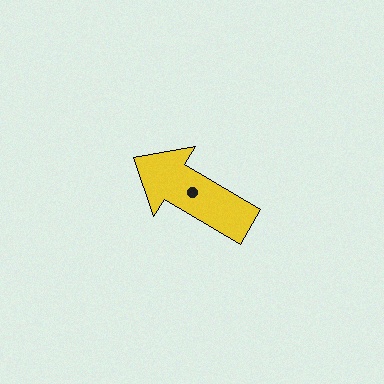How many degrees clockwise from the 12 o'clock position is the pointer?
Approximately 301 degrees.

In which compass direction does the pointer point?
Northwest.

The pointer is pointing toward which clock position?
Roughly 10 o'clock.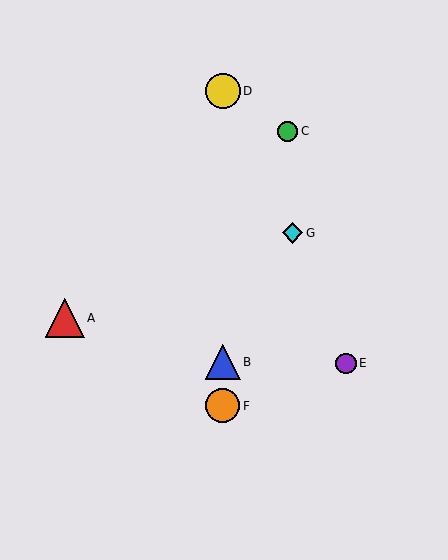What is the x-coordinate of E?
Object E is at x≈346.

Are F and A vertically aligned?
No, F is at x≈223 and A is at x≈65.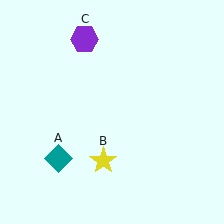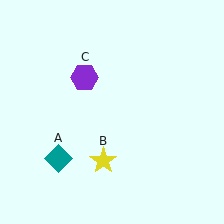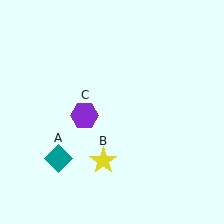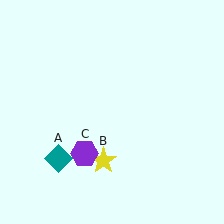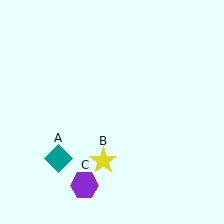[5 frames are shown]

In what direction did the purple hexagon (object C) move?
The purple hexagon (object C) moved down.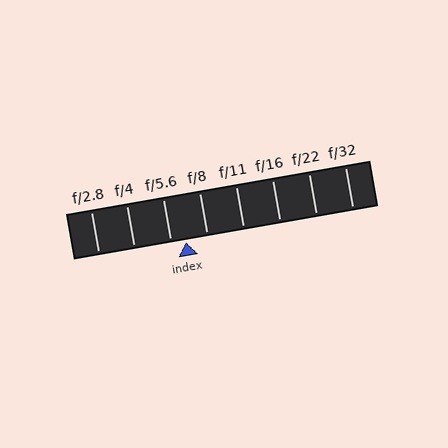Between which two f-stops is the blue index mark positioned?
The index mark is between f/5.6 and f/8.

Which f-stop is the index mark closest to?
The index mark is closest to f/5.6.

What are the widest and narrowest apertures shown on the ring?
The widest aperture shown is f/2.8 and the narrowest is f/32.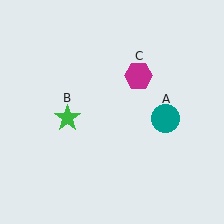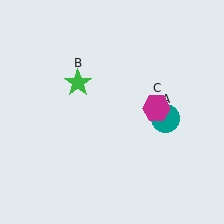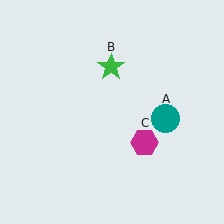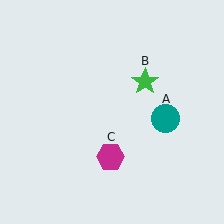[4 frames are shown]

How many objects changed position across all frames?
2 objects changed position: green star (object B), magenta hexagon (object C).